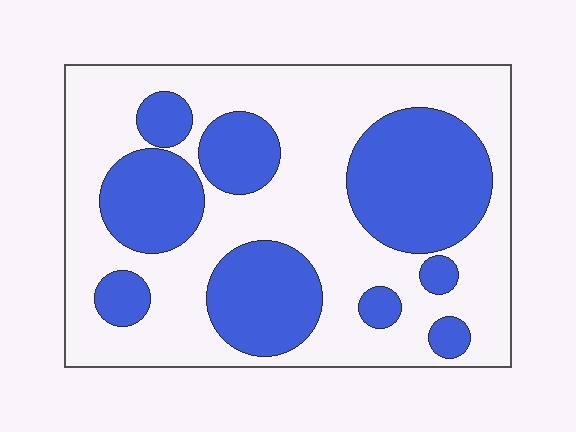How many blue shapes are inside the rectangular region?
9.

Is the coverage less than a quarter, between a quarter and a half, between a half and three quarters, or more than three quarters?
Between a quarter and a half.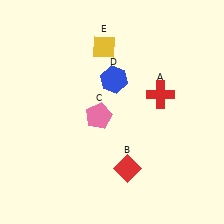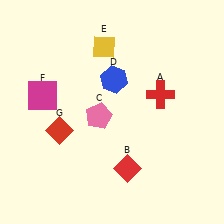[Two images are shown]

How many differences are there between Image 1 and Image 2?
There are 2 differences between the two images.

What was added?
A magenta square (F), a red diamond (G) were added in Image 2.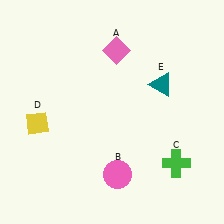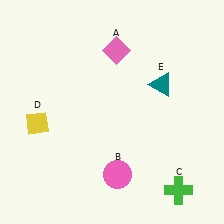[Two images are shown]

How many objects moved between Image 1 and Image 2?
1 object moved between the two images.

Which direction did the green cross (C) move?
The green cross (C) moved down.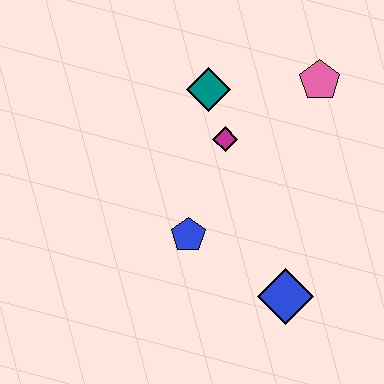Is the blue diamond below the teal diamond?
Yes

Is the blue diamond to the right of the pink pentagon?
No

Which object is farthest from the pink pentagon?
The blue diamond is farthest from the pink pentagon.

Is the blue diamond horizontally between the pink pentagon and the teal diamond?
Yes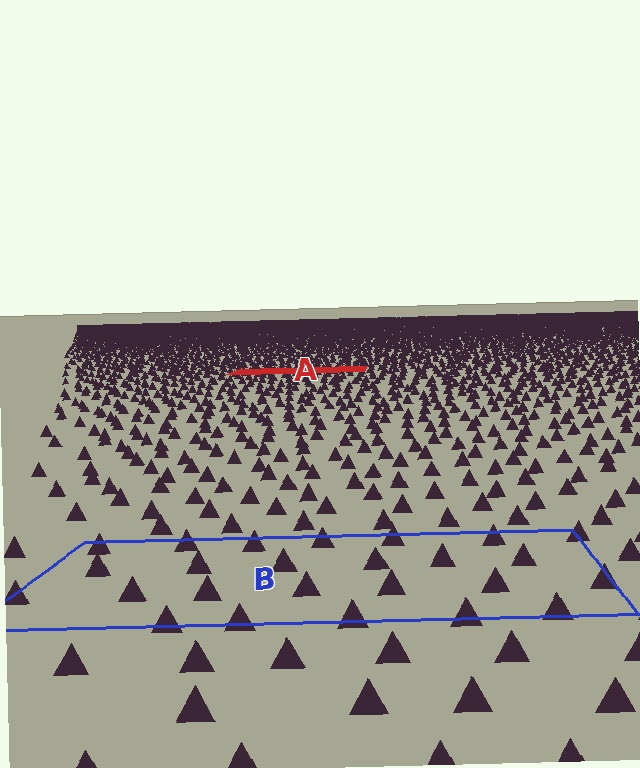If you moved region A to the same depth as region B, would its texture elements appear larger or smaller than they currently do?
They would appear larger. At a closer depth, the same texture elements are projected at a bigger on-screen size.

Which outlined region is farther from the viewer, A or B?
Region A is farther from the viewer — the texture elements inside it appear smaller and more densely packed.